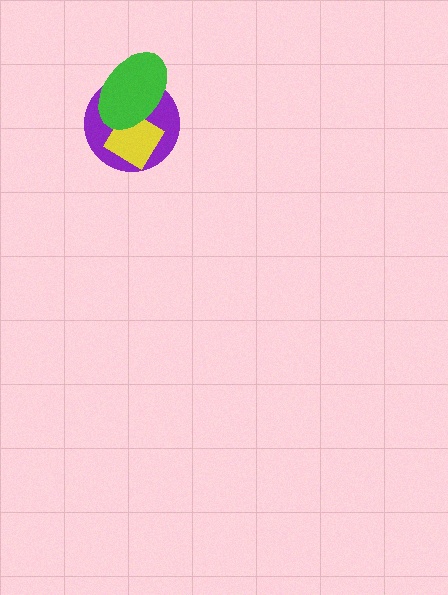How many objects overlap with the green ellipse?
2 objects overlap with the green ellipse.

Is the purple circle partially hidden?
Yes, it is partially covered by another shape.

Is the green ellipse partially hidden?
No, no other shape covers it.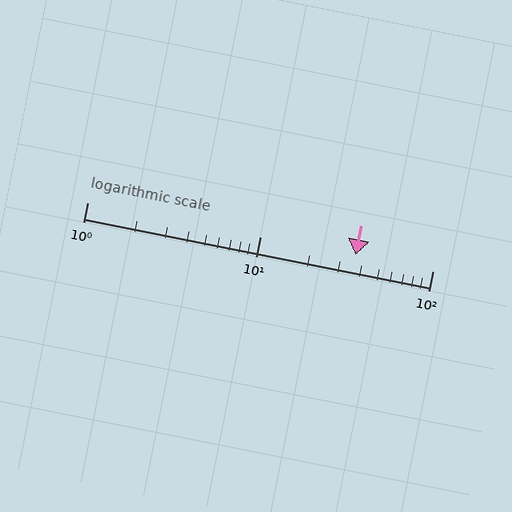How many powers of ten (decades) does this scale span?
The scale spans 2 decades, from 1 to 100.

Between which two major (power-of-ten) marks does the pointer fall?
The pointer is between 10 and 100.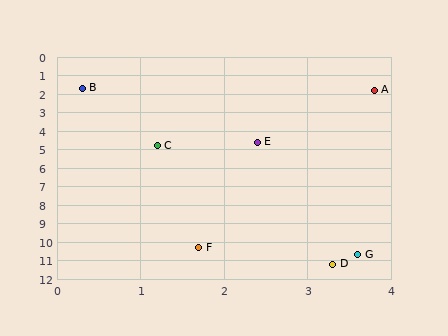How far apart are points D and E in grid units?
Points D and E are about 6.7 grid units apart.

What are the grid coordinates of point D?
Point D is at approximately (3.3, 11.2).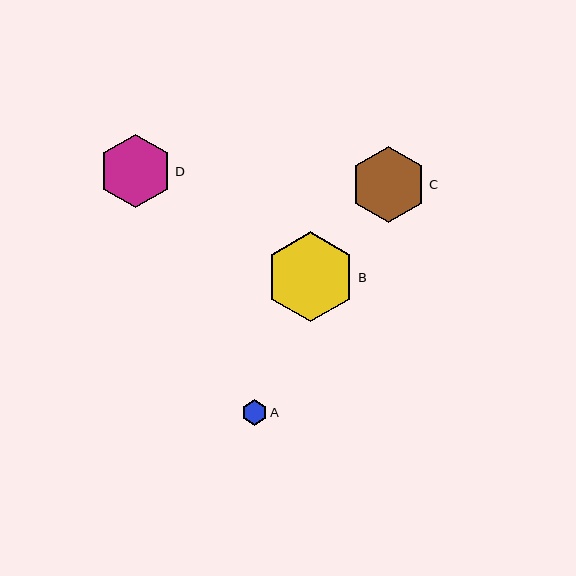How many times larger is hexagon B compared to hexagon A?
Hexagon B is approximately 3.5 times the size of hexagon A.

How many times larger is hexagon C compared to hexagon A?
Hexagon C is approximately 2.9 times the size of hexagon A.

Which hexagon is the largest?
Hexagon B is the largest with a size of approximately 90 pixels.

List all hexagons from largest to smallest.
From largest to smallest: B, C, D, A.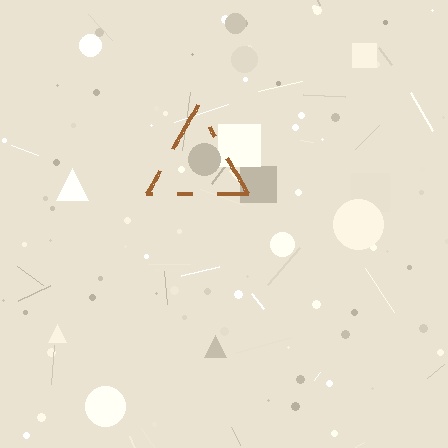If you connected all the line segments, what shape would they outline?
They would outline a triangle.